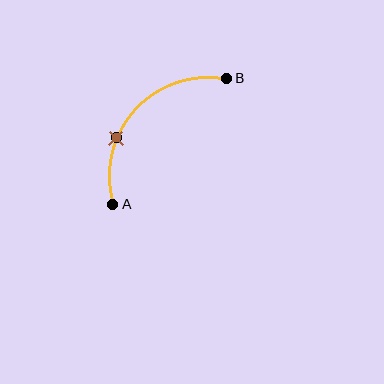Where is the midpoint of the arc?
The arc midpoint is the point on the curve farthest from the straight line joining A and B. It sits above and to the left of that line.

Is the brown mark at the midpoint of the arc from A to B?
No. The brown mark lies on the arc but is closer to endpoint A. The arc midpoint would be at the point on the curve equidistant along the arc from both A and B.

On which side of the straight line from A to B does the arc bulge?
The arc bulges above and to the left of the straight line connecting A and B.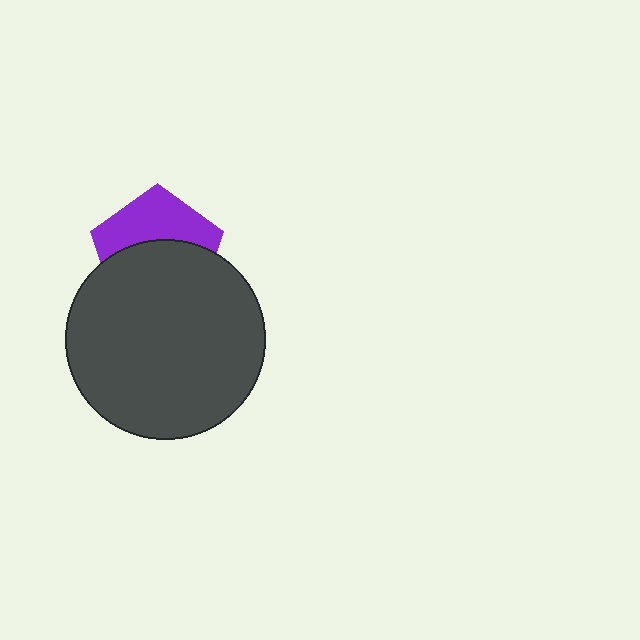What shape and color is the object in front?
The object in front is a dark gray circle.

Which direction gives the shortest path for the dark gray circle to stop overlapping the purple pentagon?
Moving down gives the shortest separation.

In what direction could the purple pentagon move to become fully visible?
The purple pentagon could move up. That would shift it out from behind the dark gray circle entirely.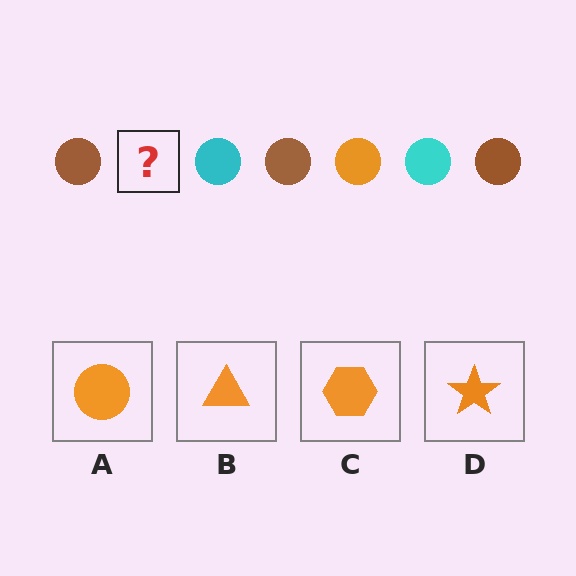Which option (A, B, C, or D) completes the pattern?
A.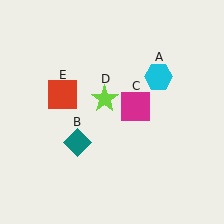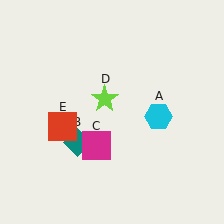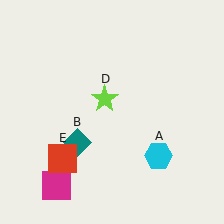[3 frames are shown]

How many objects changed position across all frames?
3 objects changed position: cyan hexagon (object A), magenta square (object C), red square (object E).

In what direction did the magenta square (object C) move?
The magenta square (object C) moved down and to the left.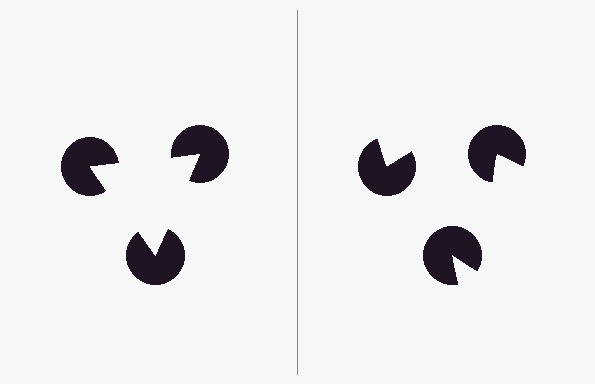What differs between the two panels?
The pac-man discs are positioned identically on both sides; only the wedge orientations differ. On the left they align to a triangle; on the right they are misaligned.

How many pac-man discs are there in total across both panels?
6 — 3 on each side.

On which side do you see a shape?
An illusory triangle appears on the left side. On the right side the wedge cuts are rotated, so no coherent shape forms.